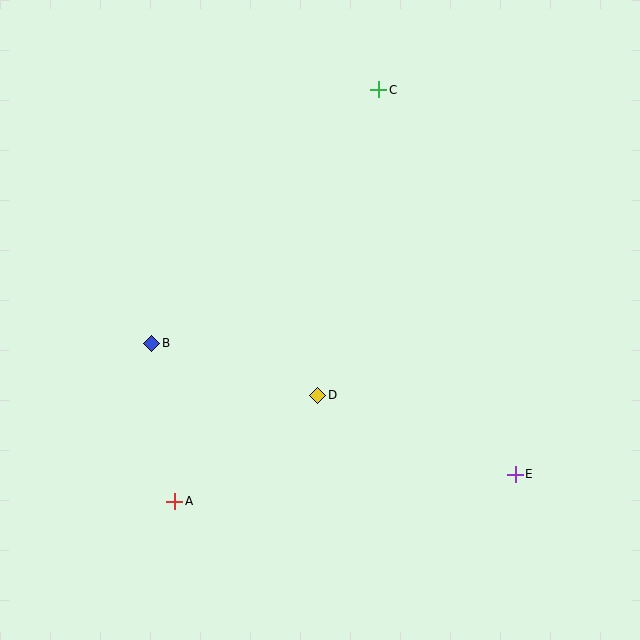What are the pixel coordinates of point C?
Point C is at (379, 90).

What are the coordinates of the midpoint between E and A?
The midpoint between E and A is at (345, 488).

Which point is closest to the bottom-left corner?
Point A is closest to the bottom-left corner.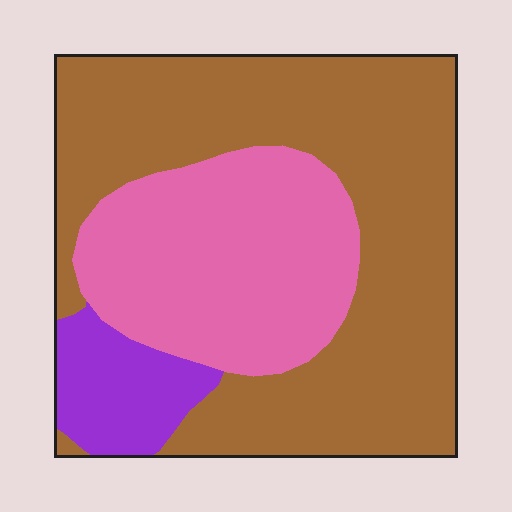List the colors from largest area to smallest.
From largest to smallest: brown, pink, purple.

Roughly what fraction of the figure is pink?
Pink takes up about one third (1/3) of the figure.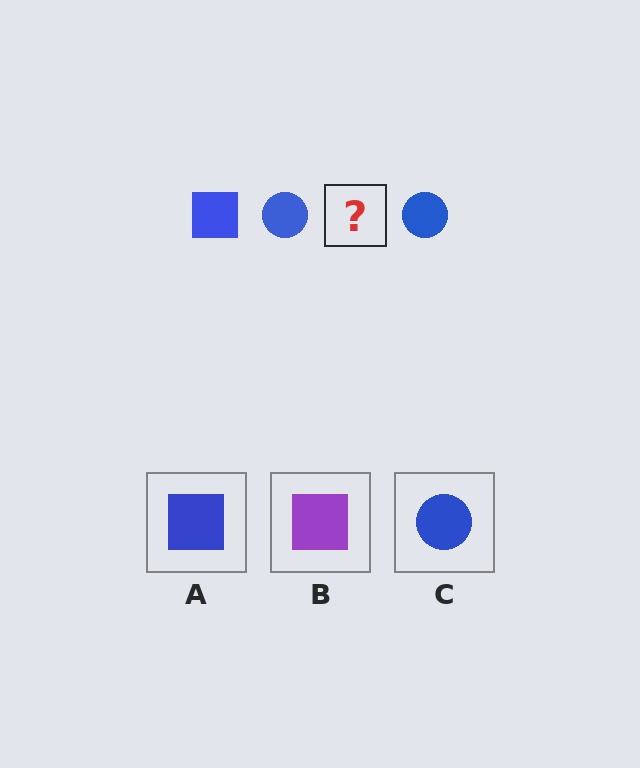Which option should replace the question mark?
Option A.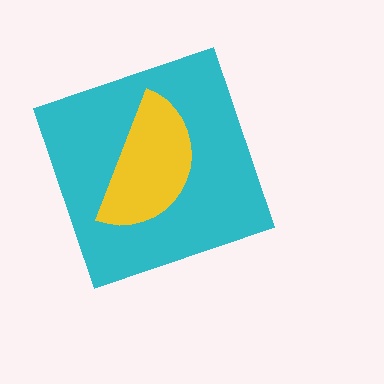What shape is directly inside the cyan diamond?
The yellow semicircle.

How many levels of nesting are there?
2.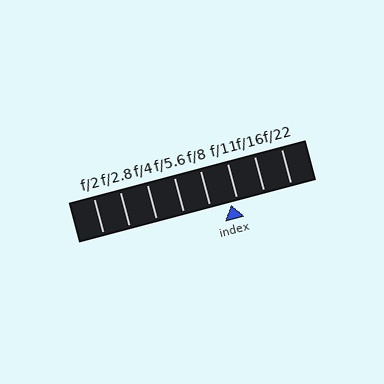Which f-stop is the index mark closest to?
The index mark is closest to f/11.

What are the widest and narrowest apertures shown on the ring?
The widest aperture shown is f/2 and the narrowest is f/22.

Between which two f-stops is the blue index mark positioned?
The index mark is between f/8 and f/11.